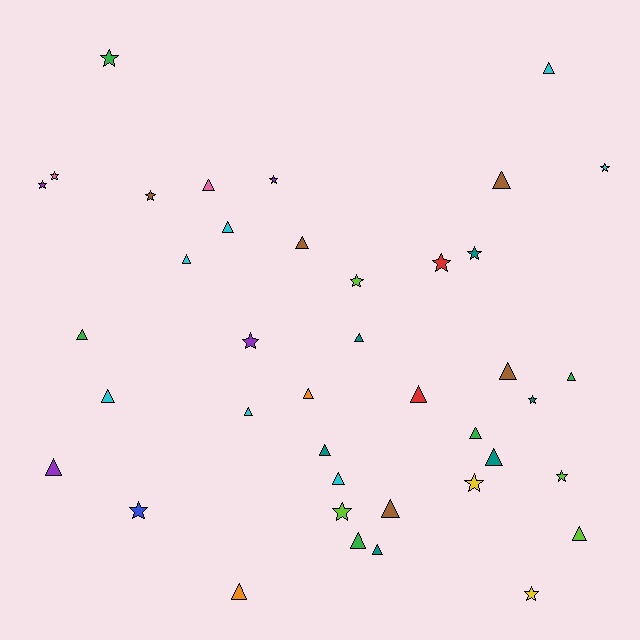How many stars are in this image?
There are 16 stars.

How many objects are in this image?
There are 40 objects.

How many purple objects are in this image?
There are 4 purple objects.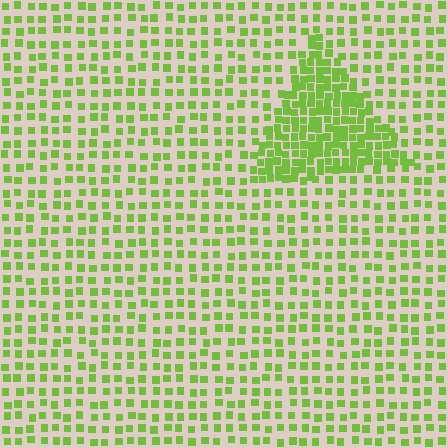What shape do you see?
I see a triangle.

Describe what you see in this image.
The image contains small lime elements arranged at two different densities. A triangle-shaped region is visible where the elements are more densely packed than the surrounding area.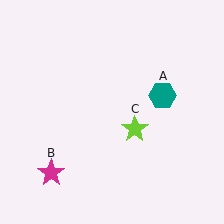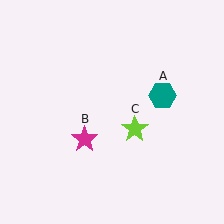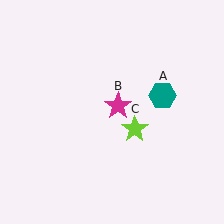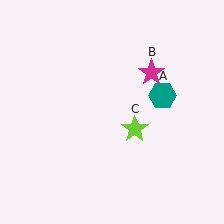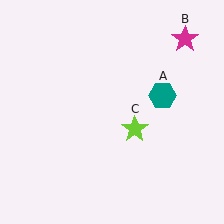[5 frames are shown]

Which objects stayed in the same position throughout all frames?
Teal hexagon (object A) and lime star (object C) remained stationary.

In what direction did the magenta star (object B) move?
The magenta star (object B) moved up and to the right.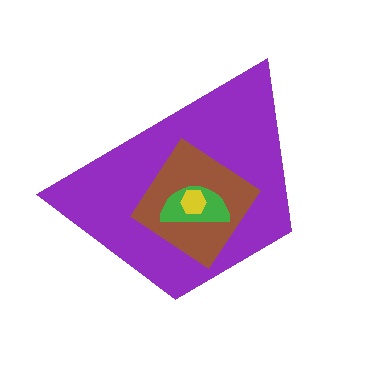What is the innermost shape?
The yellow hexagon.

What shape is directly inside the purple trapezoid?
The brown diamond.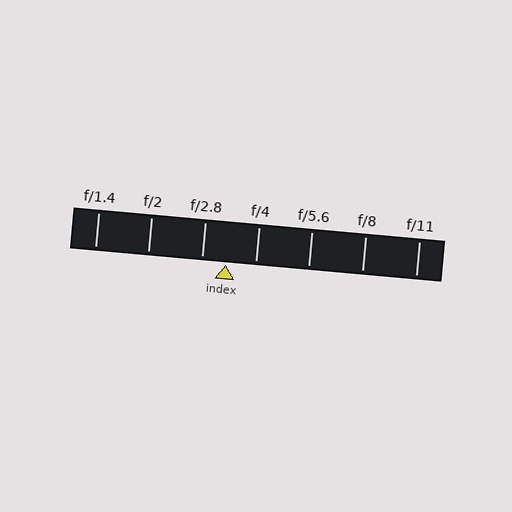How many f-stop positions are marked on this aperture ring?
There are 7 f-stop positions marked.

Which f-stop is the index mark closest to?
The index mark is closest to f/2.8.